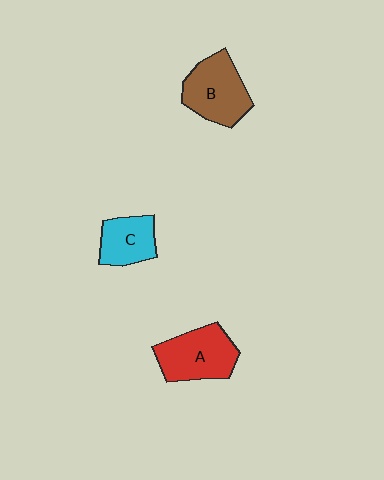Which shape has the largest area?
Shape A (red).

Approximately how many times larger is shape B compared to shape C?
Approximately 1.4 times.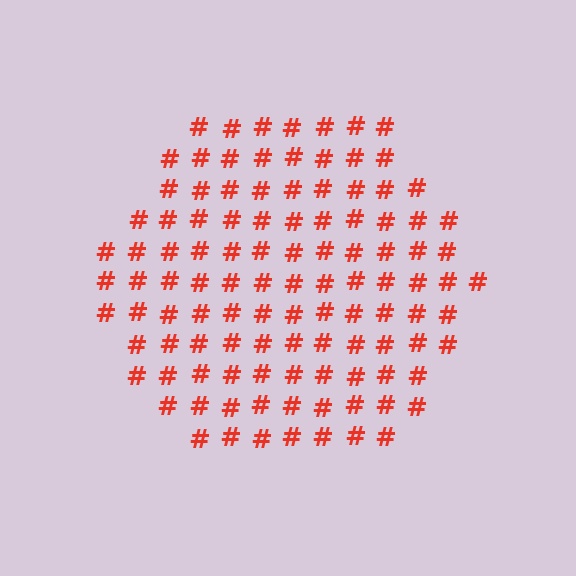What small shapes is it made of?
It is made of small hash symbols.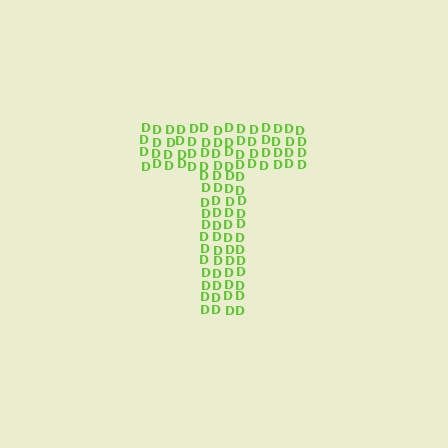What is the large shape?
The large shape is the letter T.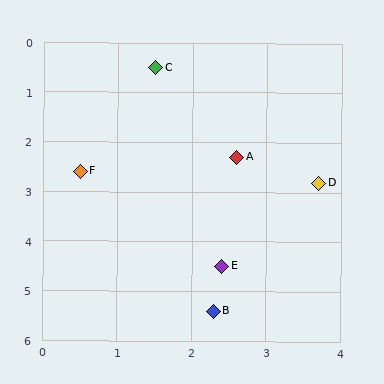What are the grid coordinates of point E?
Point E is at approximately (2.4, 4.5).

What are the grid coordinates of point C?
Point C is at approximately (1.5, 0.5).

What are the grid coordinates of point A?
Point A is at approximately (2.6, 2.3).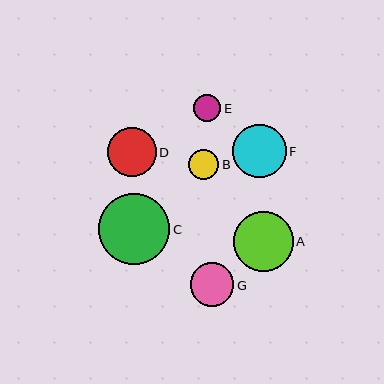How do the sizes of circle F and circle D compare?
Circle F and circle D are approximately the same size.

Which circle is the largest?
Circle C is the largest with a size of approximately 71 pixels.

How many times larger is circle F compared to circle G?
Circle F is approximately 1.2 times the size of circle G.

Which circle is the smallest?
Circle E is the smallest with a size of approximately 27 pixels.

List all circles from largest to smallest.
From largest to smallest: C, A, F, D, G, B, E.